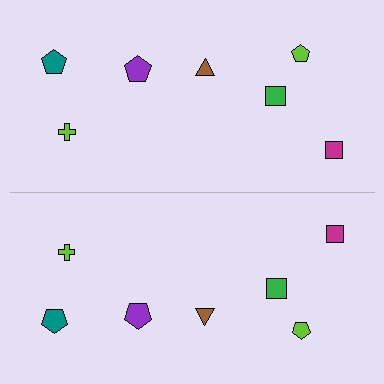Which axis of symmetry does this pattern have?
The pattern has a horizontal axis of symmetry running through the center of the image.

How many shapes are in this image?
There are 14 shapes in this image.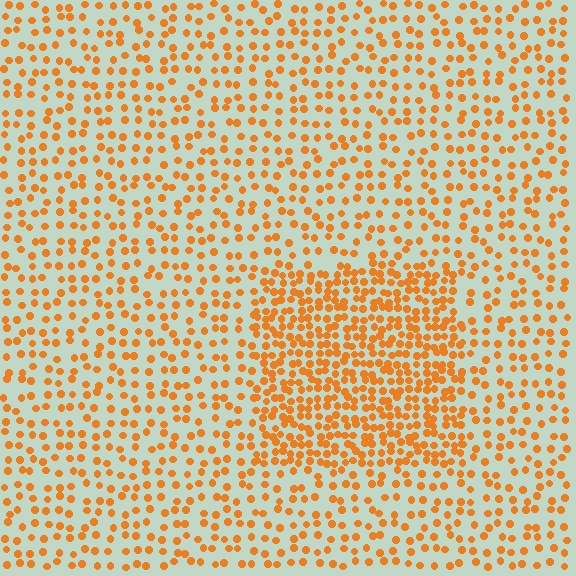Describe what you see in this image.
The image contains small orange elements arranged at two different densities. A rectangle-shaped region is visible where the elements are more densely packed than the surrounding area.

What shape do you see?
I see a rectangle.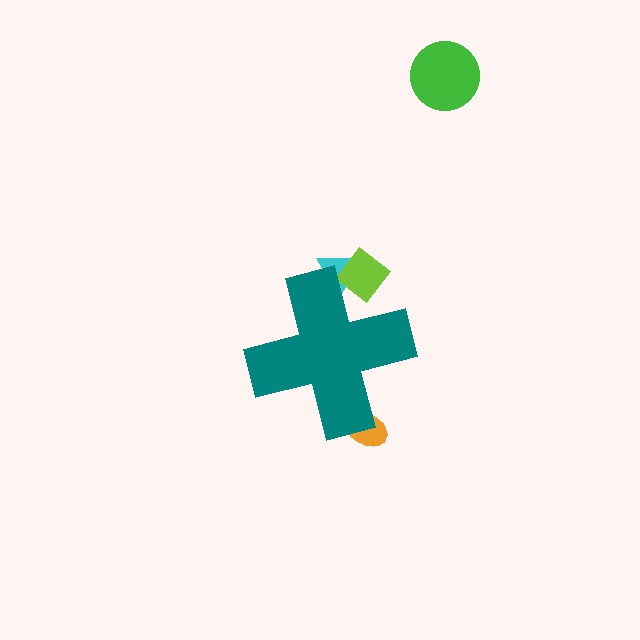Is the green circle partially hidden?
No, the green circle is fully visible.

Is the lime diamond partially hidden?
Yes, the lime diamond is partially hidden behind the teal cross.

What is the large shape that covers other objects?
A teal cross.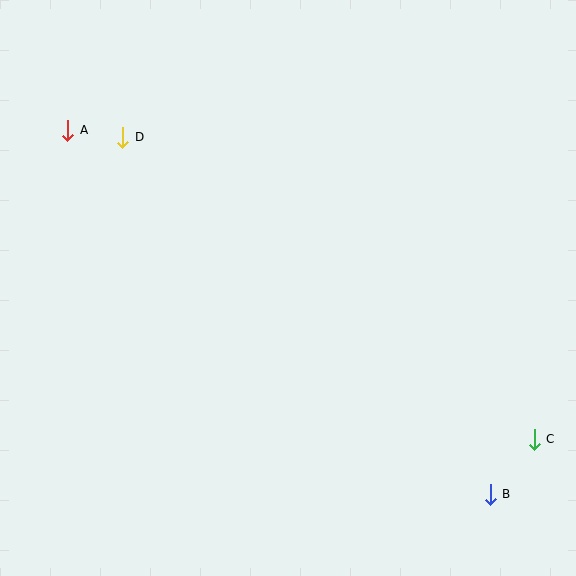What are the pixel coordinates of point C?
Point C is at (534, 439).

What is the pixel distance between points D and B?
The distance between D and B is 512 pixels.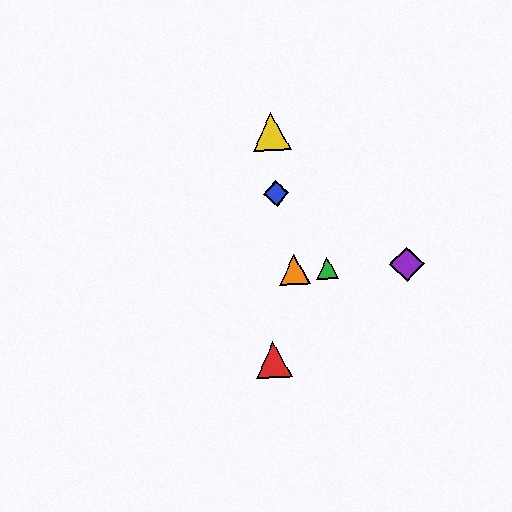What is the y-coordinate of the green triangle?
The green triangle is at y≈268.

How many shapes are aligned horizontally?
3 shapes (the green triangle, the purple diamond, the orange triangle) are aligned horizontally.